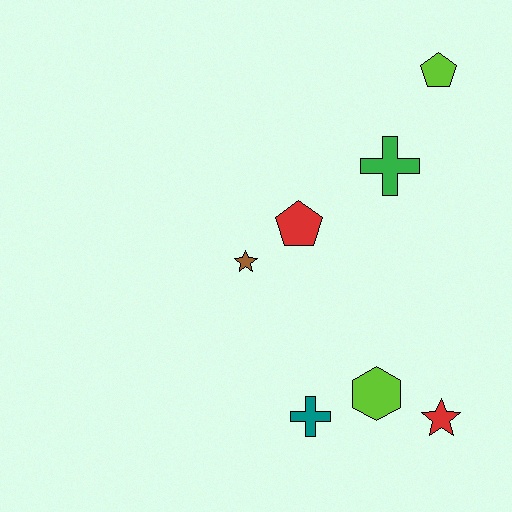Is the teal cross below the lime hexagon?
Yes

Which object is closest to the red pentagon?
The brown star is closest to the red pentagon.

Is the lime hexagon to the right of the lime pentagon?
No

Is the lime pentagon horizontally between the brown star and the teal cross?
No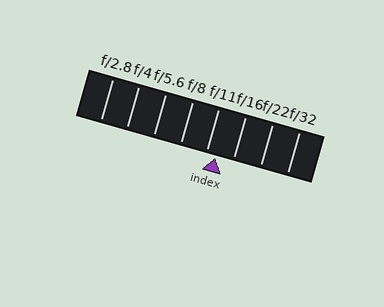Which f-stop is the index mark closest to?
The index mark is closest to f/11.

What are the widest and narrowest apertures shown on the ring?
The widest aperture shown is f/2.8 and the narrowest is f/32.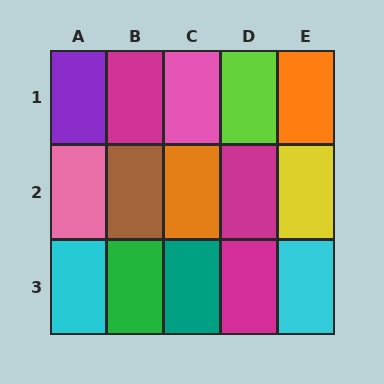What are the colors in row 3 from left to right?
Cyan, green, teal, magenta, cyan.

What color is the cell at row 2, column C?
Orange.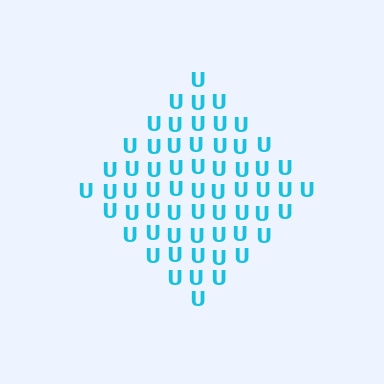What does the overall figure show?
The overall figure shows a diamond.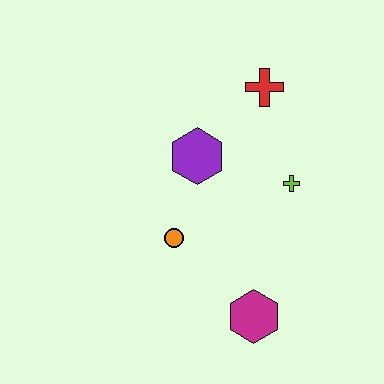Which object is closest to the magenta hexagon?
The orange circle is closest to the magenta hexagon.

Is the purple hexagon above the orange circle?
Yes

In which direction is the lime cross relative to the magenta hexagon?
The lime cross is above the magenta hexagon.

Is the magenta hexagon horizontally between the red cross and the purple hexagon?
Yes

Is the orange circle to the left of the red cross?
Yes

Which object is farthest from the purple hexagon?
The magenta hexagon is farthest from the purple hexagon.